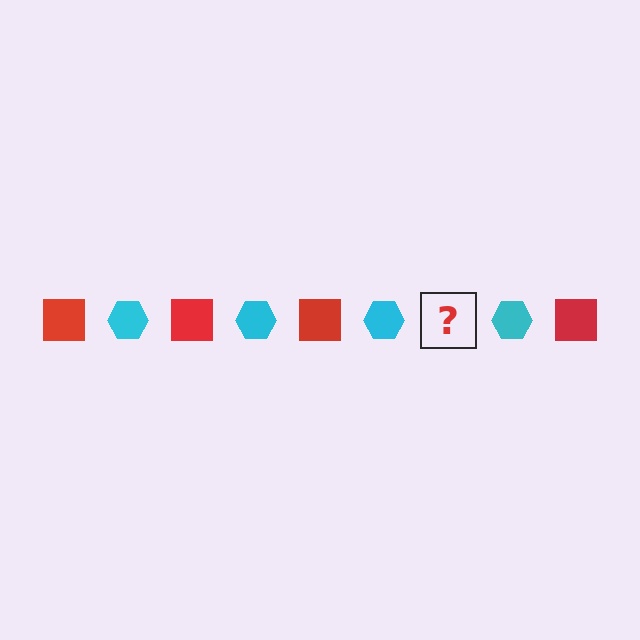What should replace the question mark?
The question mark should be replaced with a red square.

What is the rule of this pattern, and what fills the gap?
The rule is that the pattern alternates between red square and cyan hexagon. The gap should be filled with a red square.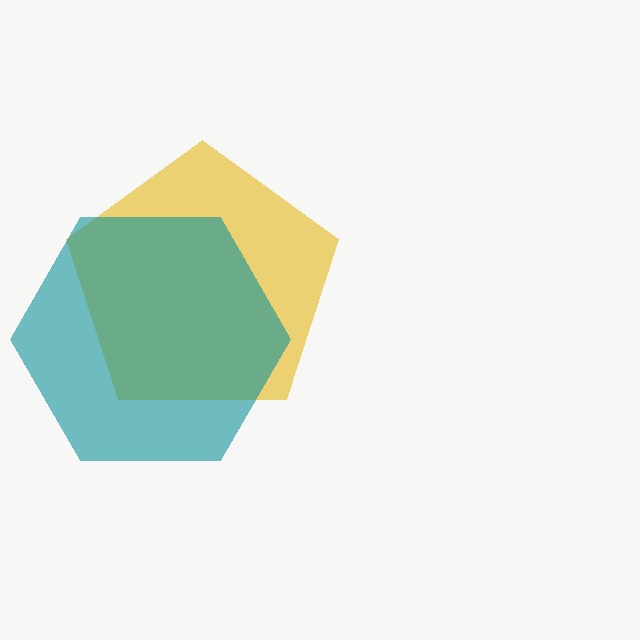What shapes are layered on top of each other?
The layered shapes are: a yellow pentagon, a teal hexagon.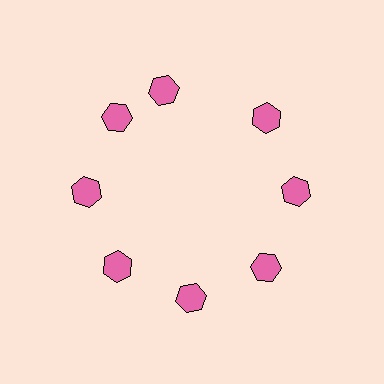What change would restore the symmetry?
The symmetry would be restored by rotating it back into even spacing with its neighbors so that all 8 hexagons sit at equal angles and equal distance from the center.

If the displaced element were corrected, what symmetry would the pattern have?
It would have 8-fold rotational symmetry — the pattern would map onto itself every 45 degrees.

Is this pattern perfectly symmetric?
No. The 8 pink hexagons are arranged in a ring, but one element near the 12 o'clock position is rotated out of alignment along the ring, breaking the 8-fold rotational symmetry.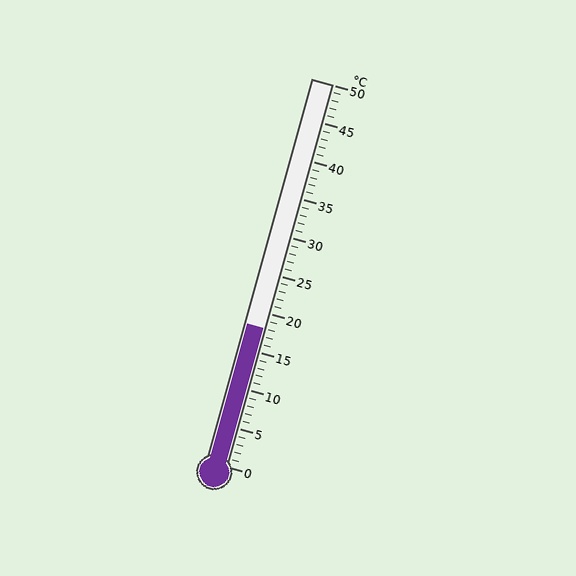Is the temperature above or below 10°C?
The temperature is above 10°C.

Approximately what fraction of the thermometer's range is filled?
The thermometer is filled to approximately 35% of its range.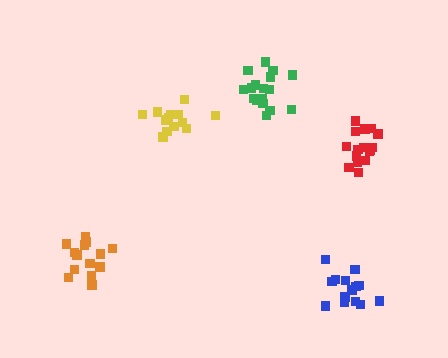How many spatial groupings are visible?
There are 5 spatial groupings.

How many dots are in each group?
Group 1: 17 dots, Group 2: 14 dots, Group 3: 16 dots, Group 4: 13 dots, Group 5: 14 dots (74 total).